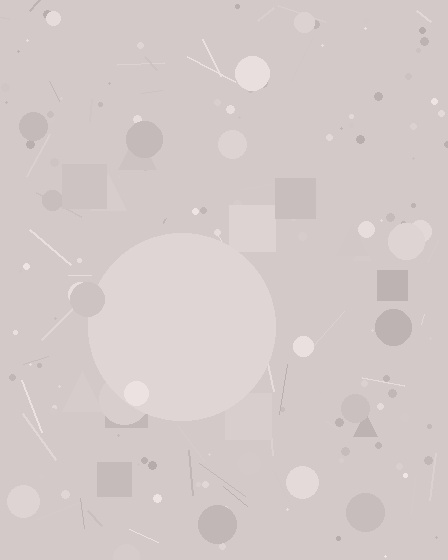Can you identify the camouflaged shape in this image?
The camouflaged shape is a circle.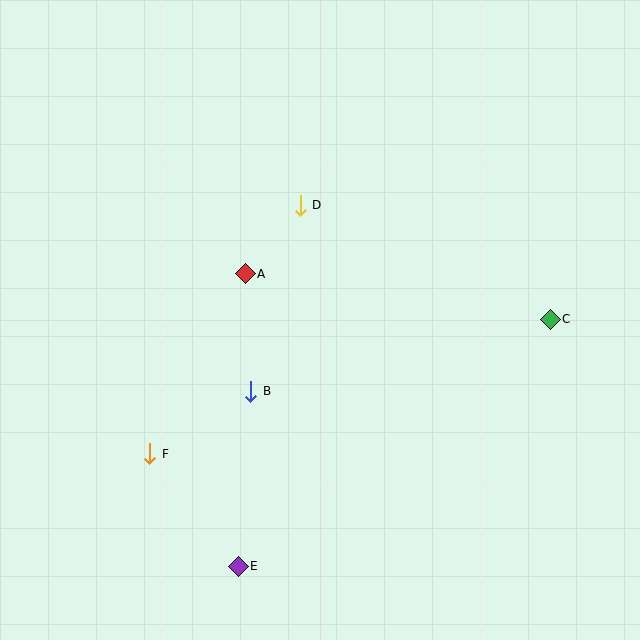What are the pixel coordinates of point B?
Point B is at (251, 391).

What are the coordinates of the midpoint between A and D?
The midpoint between A and D is at (273, 240).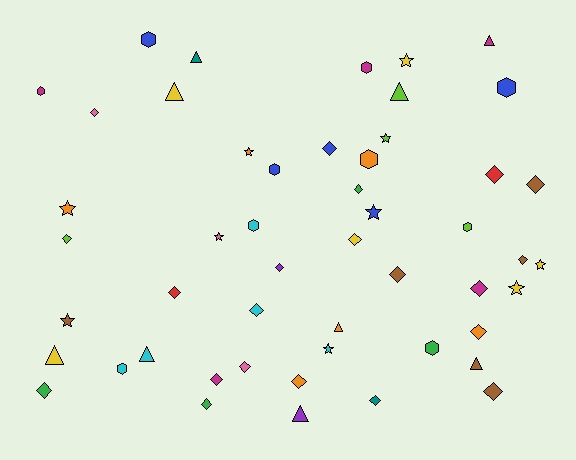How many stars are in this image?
There are 10 stars.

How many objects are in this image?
There are 50 objects.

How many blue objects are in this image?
There are 5 blue objects.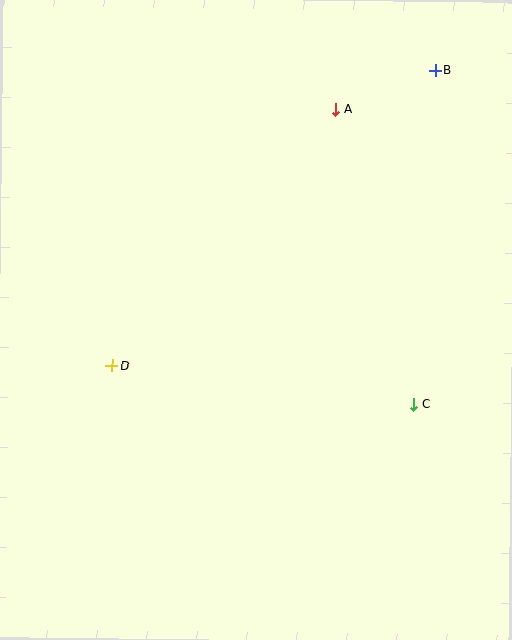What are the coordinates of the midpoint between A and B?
The midpoint between A and B is at (386, 90).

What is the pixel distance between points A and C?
The distance between A and C is 305 pixels.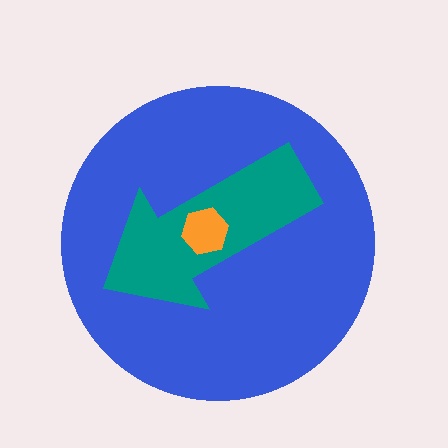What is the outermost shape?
The blue circle.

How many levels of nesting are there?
3.